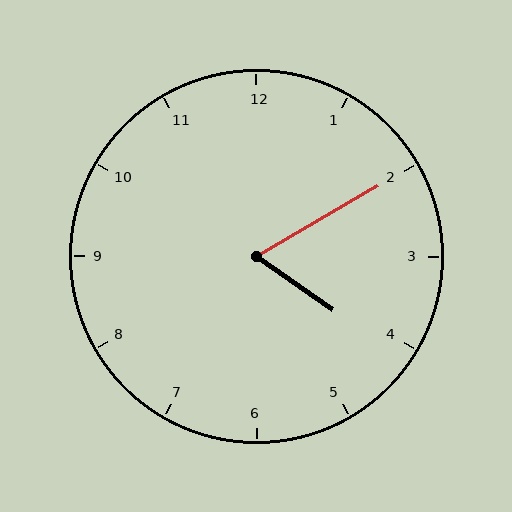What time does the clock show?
4:10.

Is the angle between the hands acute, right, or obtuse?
It is acute.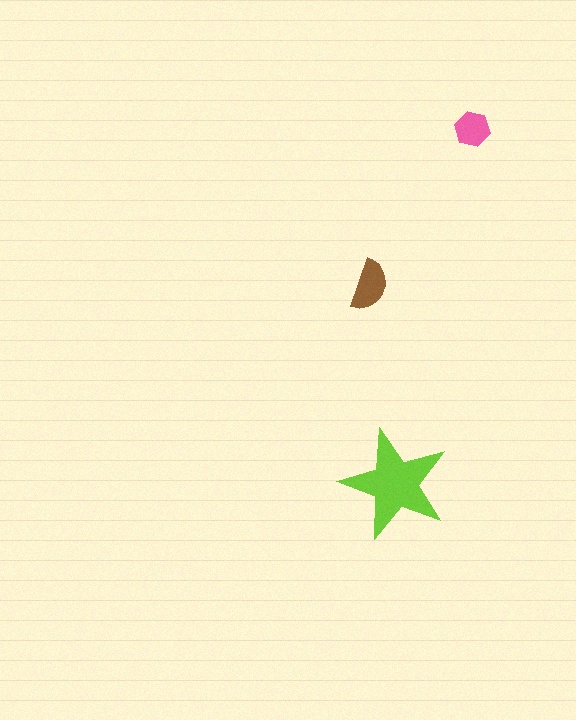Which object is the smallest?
The pink hexagon.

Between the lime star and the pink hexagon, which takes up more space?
The lime star.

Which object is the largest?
The lime star.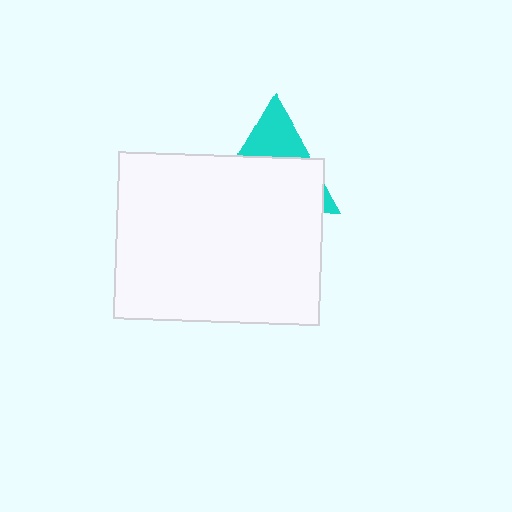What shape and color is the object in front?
The object in front is a white rectangle.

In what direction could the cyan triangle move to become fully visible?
The cyan triangle could move up. That would shift it out from behind the white rectangle entirely.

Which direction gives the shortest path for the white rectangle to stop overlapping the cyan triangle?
Moving down gives the shortest separation.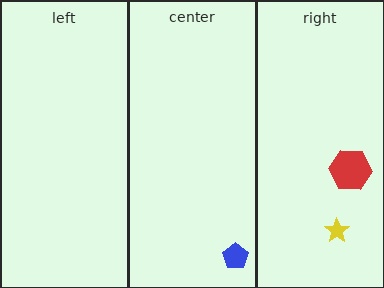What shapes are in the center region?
The blue pentagon.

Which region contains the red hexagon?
The right region.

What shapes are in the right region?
The red hexagon, the yellow star.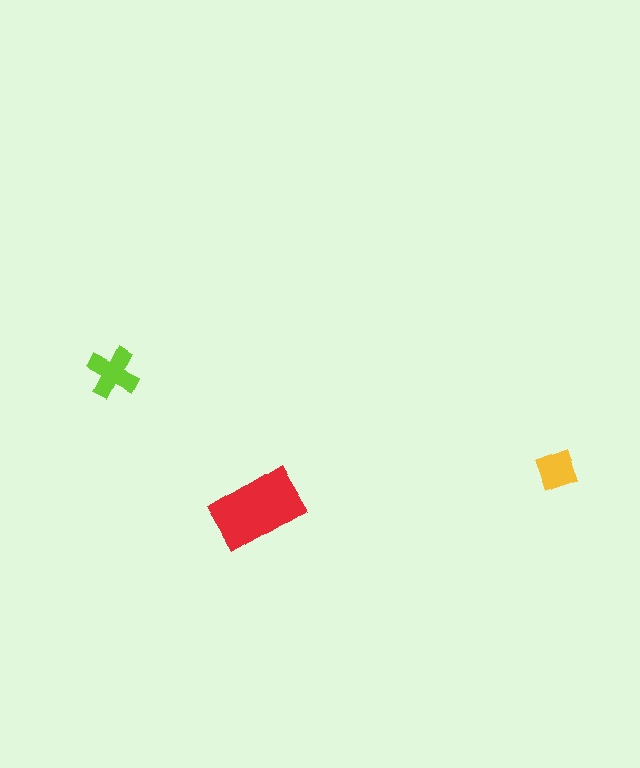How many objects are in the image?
There are 3 objects in the image.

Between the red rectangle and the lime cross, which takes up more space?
The red rectangle.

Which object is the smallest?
The yellow square.